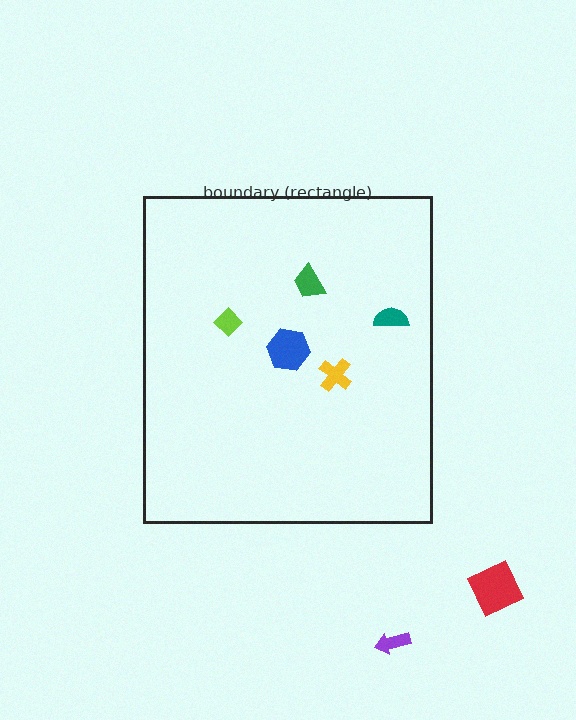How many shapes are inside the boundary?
5 inside, 2 outside.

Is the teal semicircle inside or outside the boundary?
Inside.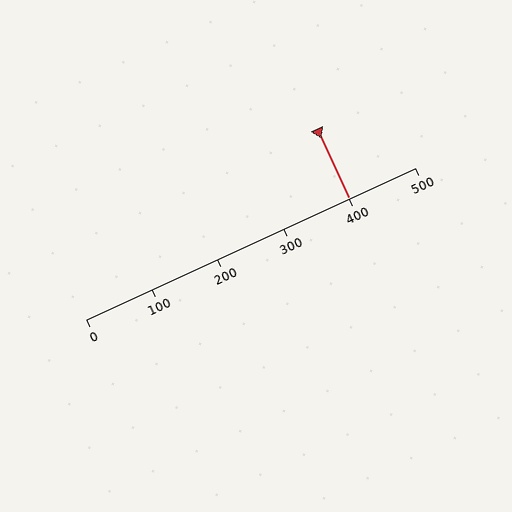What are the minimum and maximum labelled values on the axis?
The axis runs from 0 to 500.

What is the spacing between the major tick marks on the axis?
The major ticks are spaced 100 apart.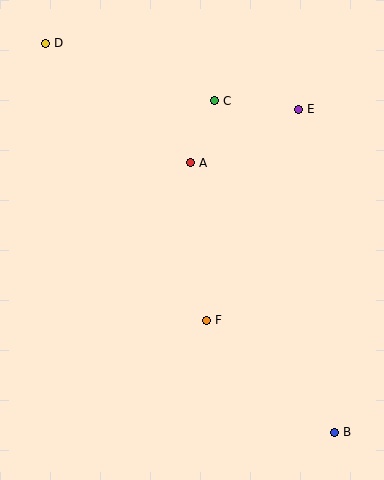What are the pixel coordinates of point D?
Point D is at (46, 43).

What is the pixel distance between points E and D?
The distance between E and D is 261 pixels.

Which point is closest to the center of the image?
Point A at (191, 163) is closest to the center.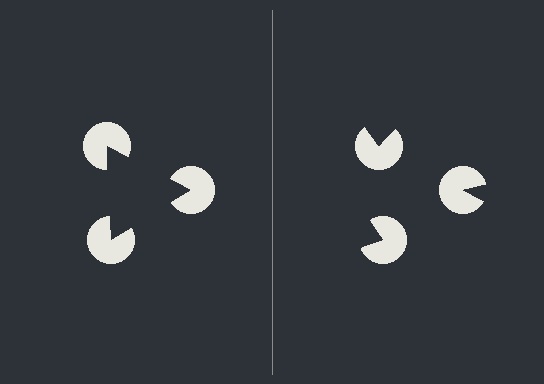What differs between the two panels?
The pac-man discs are positioned identically on both sides; only the wedge orientations differ. On the left they align to a triangle; on the right they are misaligned.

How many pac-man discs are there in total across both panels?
6 — 3 on each side.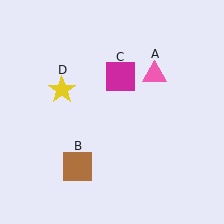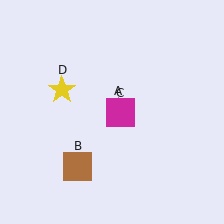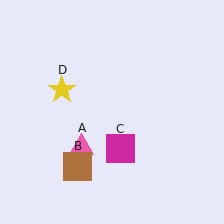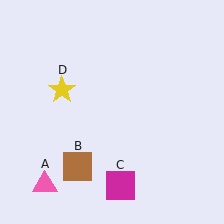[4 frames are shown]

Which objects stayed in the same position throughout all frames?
Brown square (object B) and yellow star (object D) remained stationary.